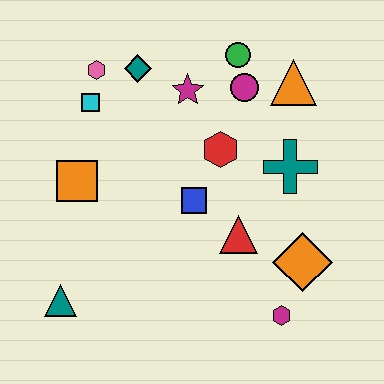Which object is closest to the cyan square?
The pink hexagon is closest to the cyan square.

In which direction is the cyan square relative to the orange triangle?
The cyan square is to the left of the orange triangle.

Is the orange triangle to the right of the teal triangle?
Yes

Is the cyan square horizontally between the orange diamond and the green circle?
No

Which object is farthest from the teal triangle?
The orange triangle is farthest from the teal triangle.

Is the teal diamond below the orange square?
No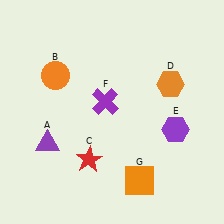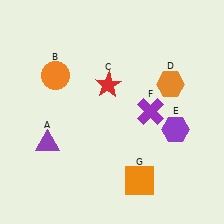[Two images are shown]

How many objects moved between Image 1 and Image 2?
2 objects moved between the two images.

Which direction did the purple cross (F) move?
The purple cross (F) moved right.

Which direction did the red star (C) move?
The red star (C) moved up.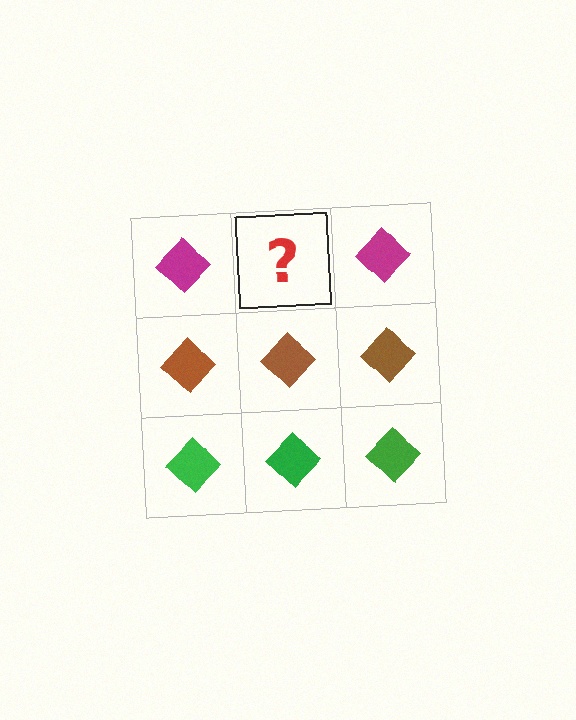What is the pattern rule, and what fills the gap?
The rule is that each row has a consistent color. The gap should be filled with a magenta diamond.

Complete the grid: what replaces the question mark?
The question mark should be replaced with a magenta diamond.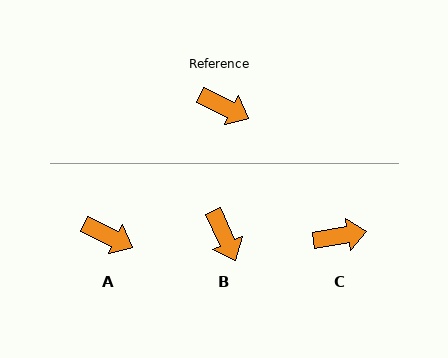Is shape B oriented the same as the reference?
No, it is off by about 40 degrees.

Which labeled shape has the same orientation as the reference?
A.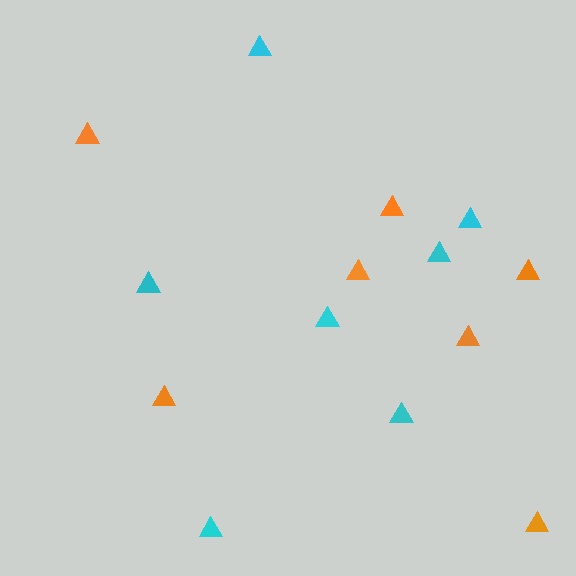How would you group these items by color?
There are 2 groups: one group of orange triangles (7) and one group of cyan triangles (7).